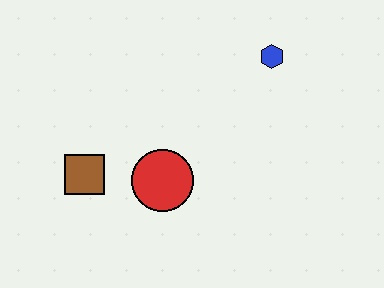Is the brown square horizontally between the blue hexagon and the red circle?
No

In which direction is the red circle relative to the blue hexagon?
The red circle is below the blue hexagon.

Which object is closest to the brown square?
The red circle is closest to the brown square.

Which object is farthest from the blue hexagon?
The brown square is farthest from the blue hexagon.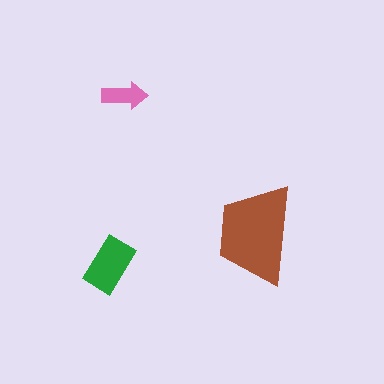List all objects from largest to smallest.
The brown trapezoid, the green rectangle, the pink arrow.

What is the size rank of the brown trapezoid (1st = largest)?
1st.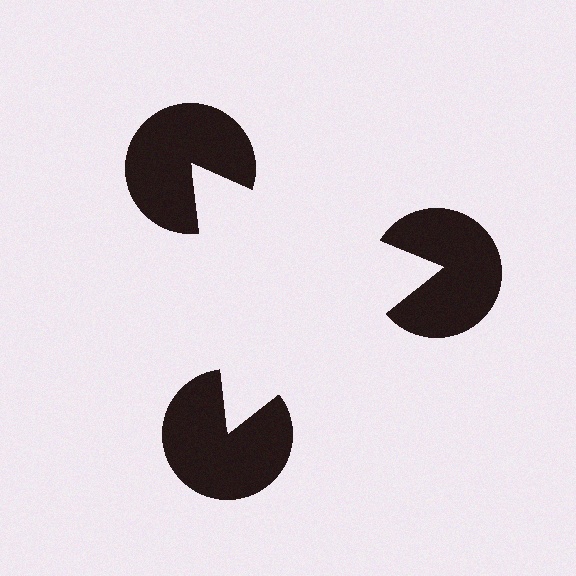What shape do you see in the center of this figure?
An illusory triangle — its edges are inferred from the aligned wedge cuts in the pac-man discs, not physically drawn.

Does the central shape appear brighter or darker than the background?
It typically appears slightly brighter than the background, even though no actual brightness change is drawn.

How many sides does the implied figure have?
3 sides.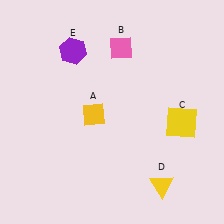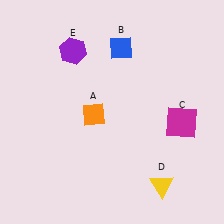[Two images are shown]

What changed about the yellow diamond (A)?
In Image 1, A is yellow. In Image 2, it changed to orange.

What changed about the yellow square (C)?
In Image 1, C is yellow. In Image 2, it changed to magenta.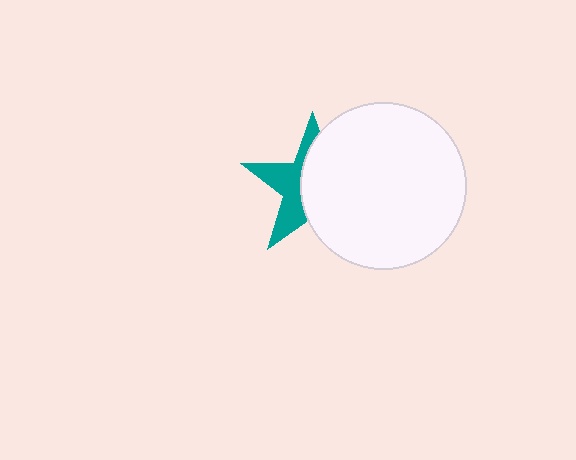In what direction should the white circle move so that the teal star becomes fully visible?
The white circle should move right. That is the shortest direction to clear the overlap and leave the teal star fully visible.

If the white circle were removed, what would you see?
You would see the complete teal star.